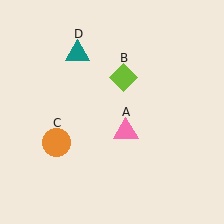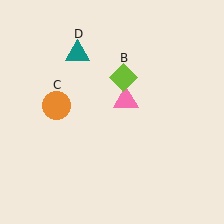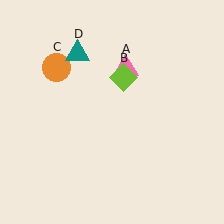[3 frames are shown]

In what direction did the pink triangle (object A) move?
The pink triangle (object A) moved up.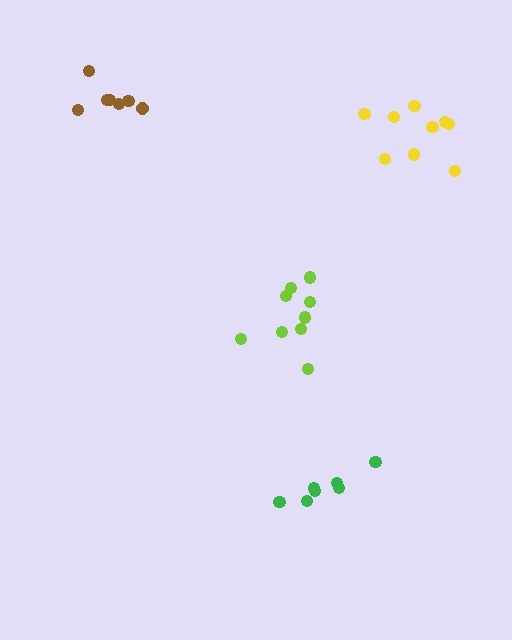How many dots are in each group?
Group 1: 10 dots, Group 2: 7 dots, Group 3: 7 dots, Group 4: 9 dots (33 total).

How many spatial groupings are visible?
There are 4 spatial groupings.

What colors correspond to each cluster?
The clusters are colored: yellow, green, brown, lime.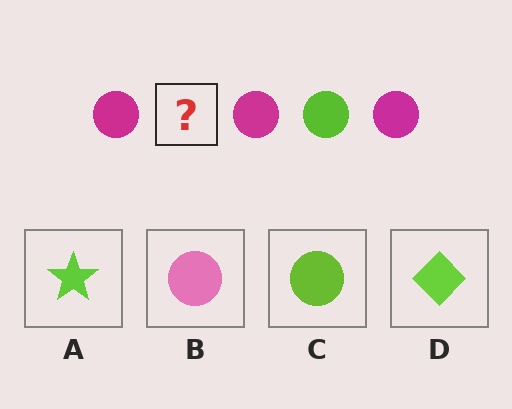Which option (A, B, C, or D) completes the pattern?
C.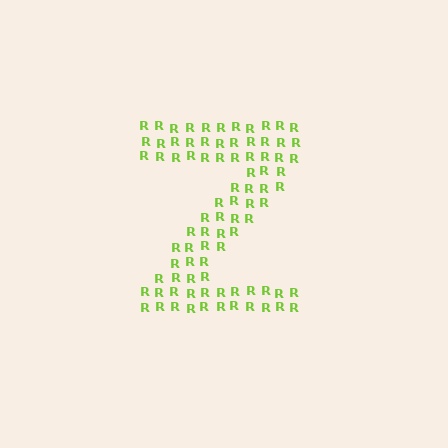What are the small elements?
The small elements are letter R's.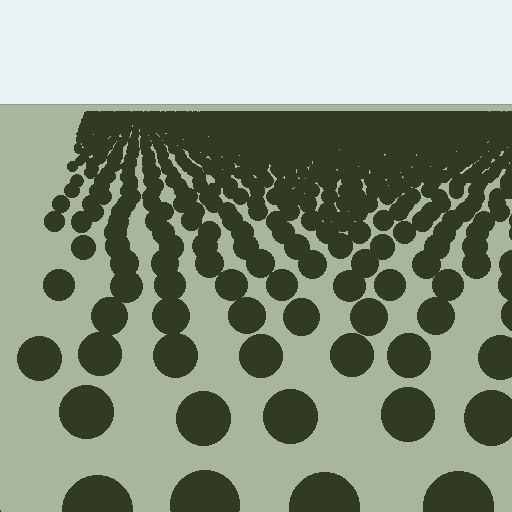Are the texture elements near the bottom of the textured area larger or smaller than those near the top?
Larger. Near the bottom, elements are closer to the viewer and appear at a bigger on-screen size.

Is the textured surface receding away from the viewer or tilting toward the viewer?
The surface is receding away from the viewer. Texture elements get smaller and denser toward the top.